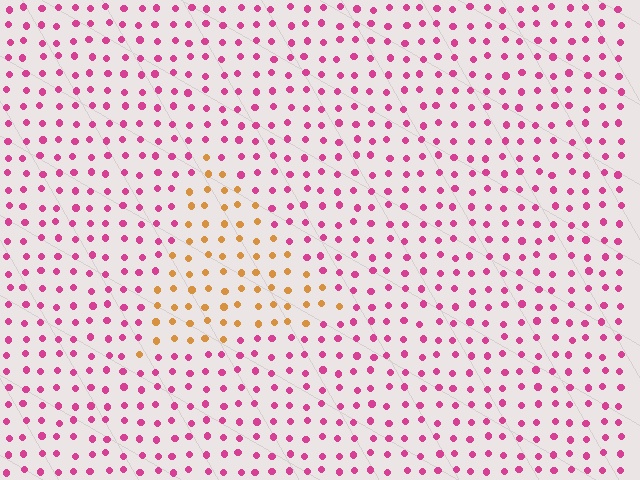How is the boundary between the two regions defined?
The boundary is defined purely by a slight shift in hue (about 67 degrees). Spacing, size, and orientation are identical on both sides.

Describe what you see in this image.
The image is filled with small magenta elements in a uniform arrangement. A triangle-shaped region is visible where the elements are tinted to a slightly different hue, forming a subtle color boundary.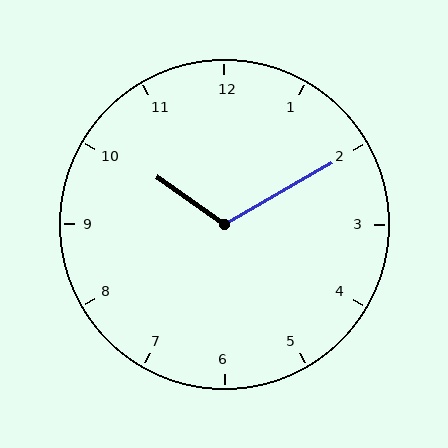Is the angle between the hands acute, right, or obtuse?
It is obtuse.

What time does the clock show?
10:10.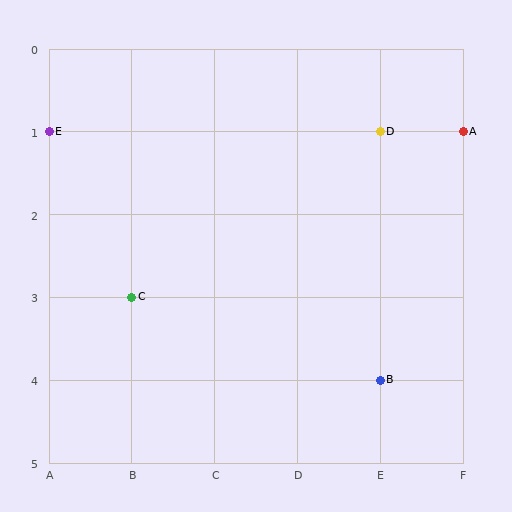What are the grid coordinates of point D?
Point D is at grid coordinates (E, 1).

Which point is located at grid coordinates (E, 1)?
Point D is at (E, 1).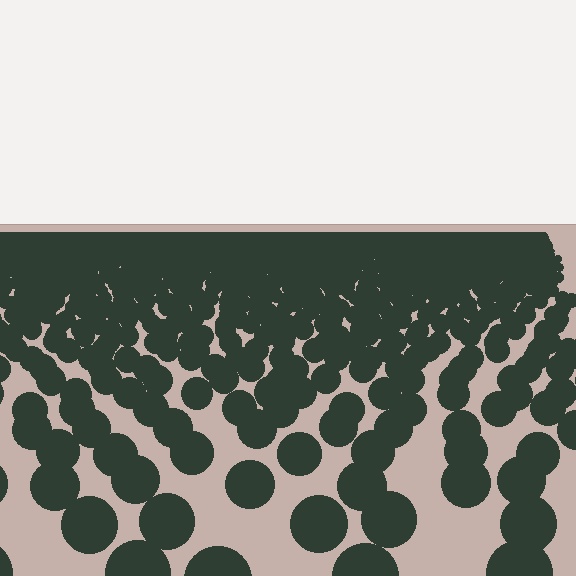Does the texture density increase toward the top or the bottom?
Density increases toward the top.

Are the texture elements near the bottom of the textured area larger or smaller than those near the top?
Larger. Near the bottom, elements are closer to the viewer and appear at a bigger on-screen size.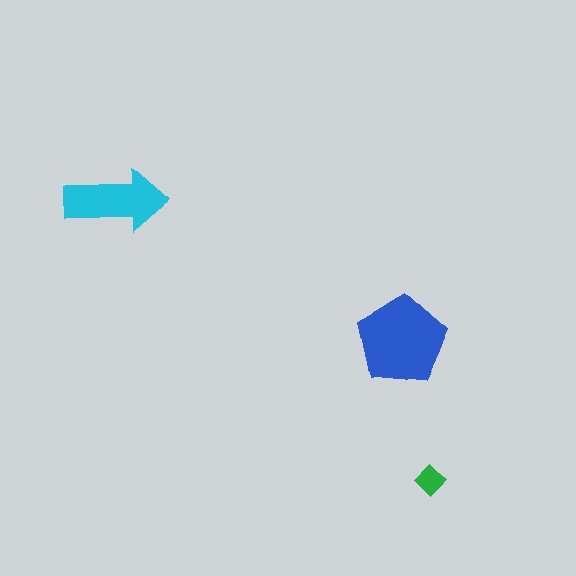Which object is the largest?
The blue pentagon.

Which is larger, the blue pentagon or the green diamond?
The blue pentagon.